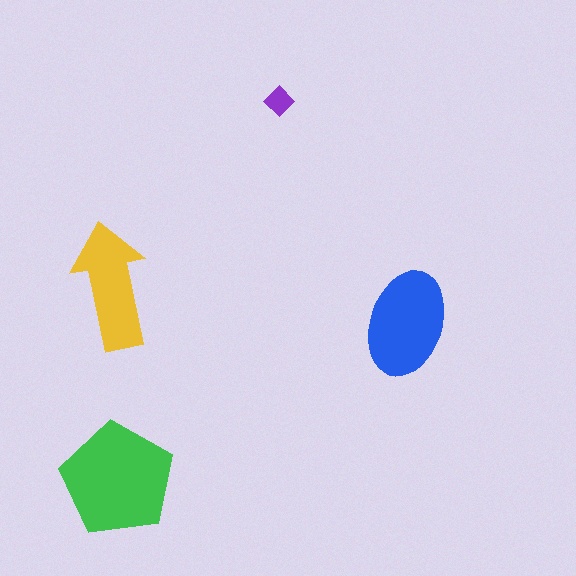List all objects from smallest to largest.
The purple diamond, the yellow arrow, the blue ellipse, the green pentagon.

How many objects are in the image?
There are 4 objects in the image.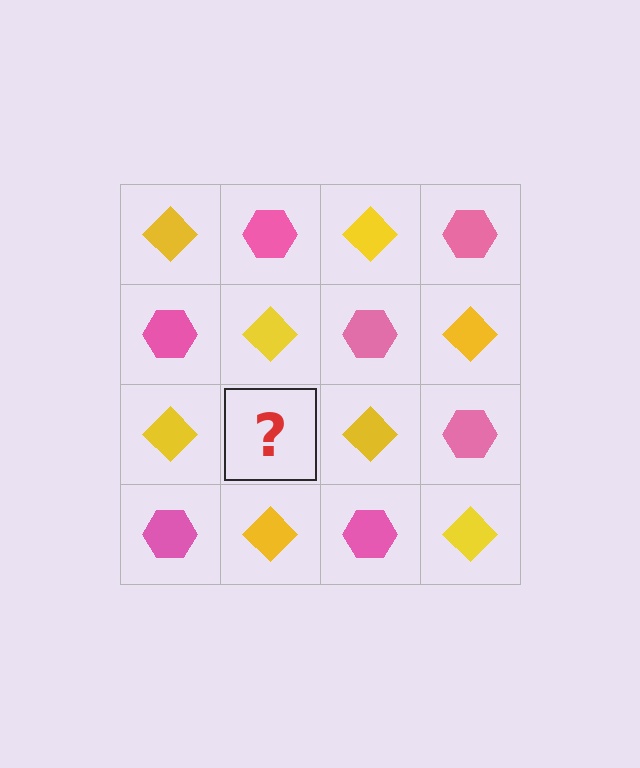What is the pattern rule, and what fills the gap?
The rule is that it alternates yellow diamond and pink hexagon in a checkerboard pattern. The gap should be filled with a pink hexagon.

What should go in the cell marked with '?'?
The missing cell should contain a pink hexagon.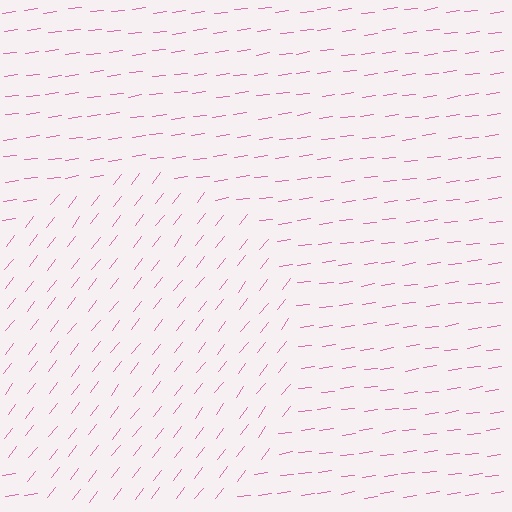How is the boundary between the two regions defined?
The boundary is defined purely by a change in line orientation (approximately 45 degrees difference). All lines are the same color and thickness.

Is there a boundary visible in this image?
Yes, there is a texture boundary formed by a change in line orientation.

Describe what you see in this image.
The image is filled with small pink line segments. A circle region in the image has lines oriented differently from the surrounding lines, creating a visible texture boundary.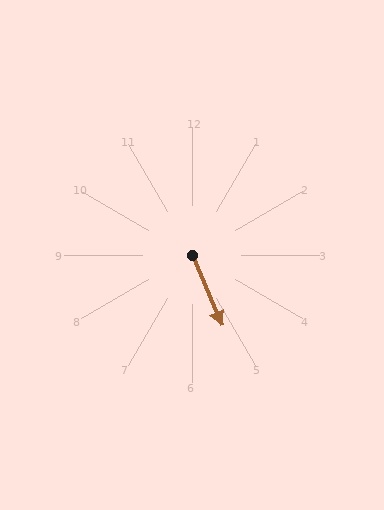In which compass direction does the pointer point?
Southeast.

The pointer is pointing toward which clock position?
Roughly 5 o'clock.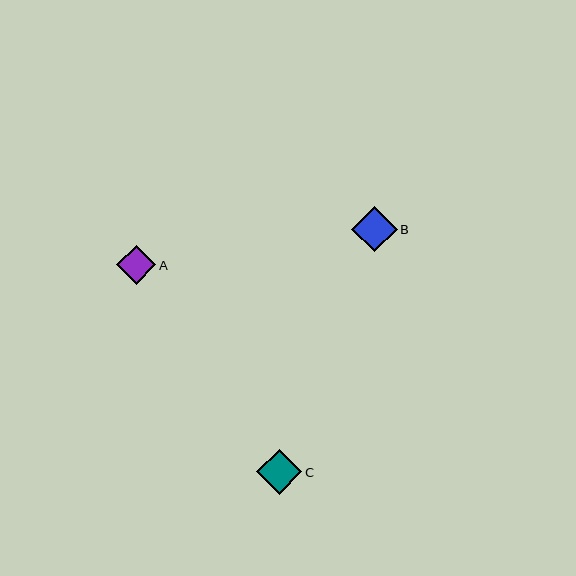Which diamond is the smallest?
Diamond A is the smallest with a size of approximately 39 pixels.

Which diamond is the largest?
Diamond B is the largest with a size of approximately 46 pixels.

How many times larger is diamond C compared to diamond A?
Diamond C is approximately 1.2 times the size of diamond A.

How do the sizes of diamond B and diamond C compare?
Diamond B and diamond C are approximately the same size.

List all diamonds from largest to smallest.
From largest to smallest: B, C, A.